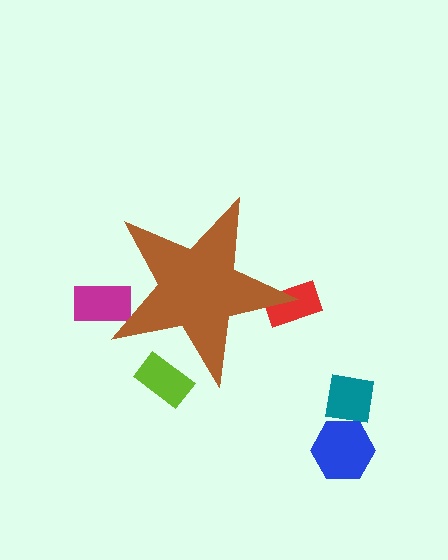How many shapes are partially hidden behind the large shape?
3 shapes are partially hidden.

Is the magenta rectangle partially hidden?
Yes, the magenta rectangle is partially hidden behind the brown star.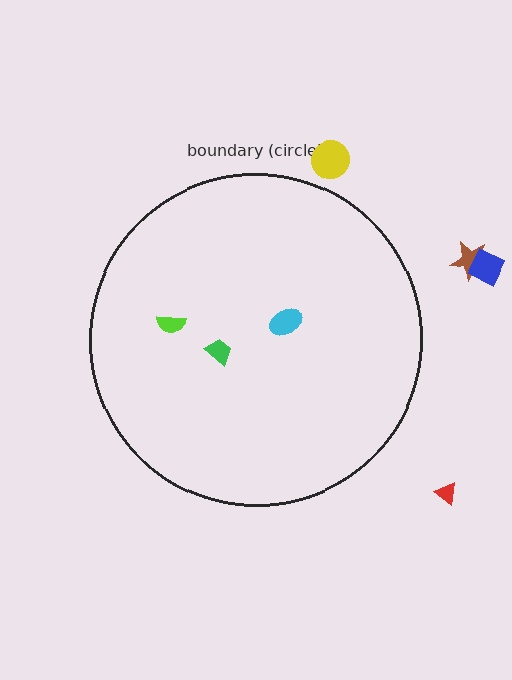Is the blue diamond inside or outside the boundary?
Outside.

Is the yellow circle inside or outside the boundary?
Outside.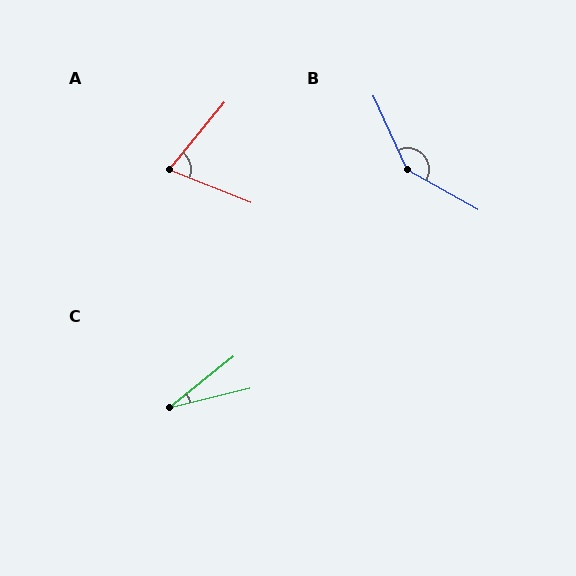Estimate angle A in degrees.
Approximately 72 degrees.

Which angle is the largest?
B, at approximately 144 degrees.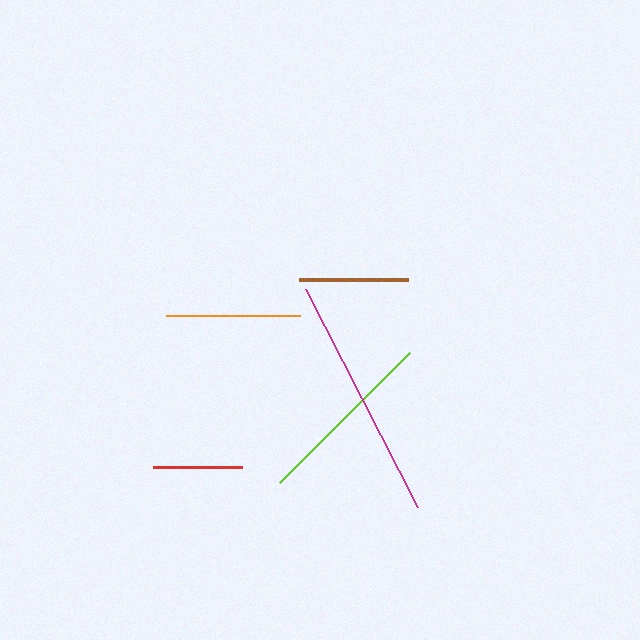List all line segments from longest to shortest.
From longest to shortest: magenta, lime, orange, brown, red.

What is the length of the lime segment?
The lime segment is approximately 184 pixels long.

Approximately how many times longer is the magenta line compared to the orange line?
The magenta line is approximately 1.8 times the length of the orange line.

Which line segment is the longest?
The magenta line is the longest at approximately 245 pixels.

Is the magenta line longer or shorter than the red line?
The magenta line is longer than the red line.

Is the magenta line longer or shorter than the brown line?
The magenta line is longer than the brown line.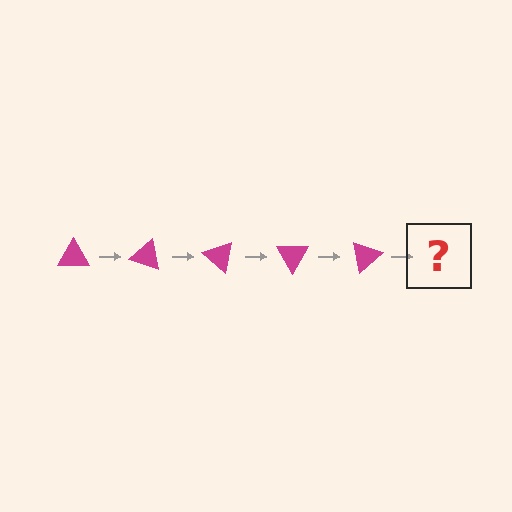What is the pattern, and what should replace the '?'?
The pattern is that the triangle rotates 20 degrees each step. The '?' should be a magenta triangle rotated 100 degrees.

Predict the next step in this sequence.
The next step is a magenta triangle rotated 100 degrees.